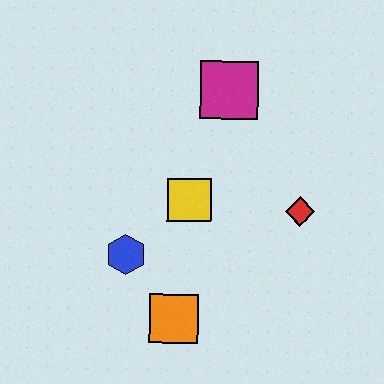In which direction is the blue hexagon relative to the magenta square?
The blue hexagon is below the magenta square.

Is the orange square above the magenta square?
No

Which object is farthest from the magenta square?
The orange square is farthest from the magenta square.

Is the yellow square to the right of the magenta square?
No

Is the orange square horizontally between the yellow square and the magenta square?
No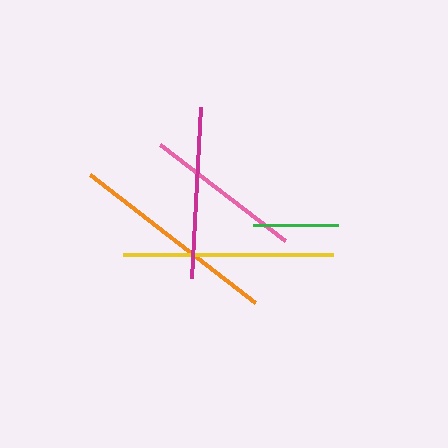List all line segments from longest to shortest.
From longest to shortest: yellow, orange, magenta, pink, green.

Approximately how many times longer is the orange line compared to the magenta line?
The orange line is approximately 1.2 times the length of the magenta line.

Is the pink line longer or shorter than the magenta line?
The magenta line is longer than the pink line.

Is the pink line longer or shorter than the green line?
The pink line is longer than the green line.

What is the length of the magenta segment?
The magenta segment is approximately 171 pixels long.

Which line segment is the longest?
The yellow line is the longest at approximately 210 pixels.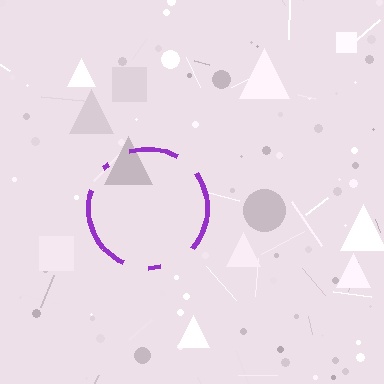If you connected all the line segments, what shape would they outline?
They would outline a circle.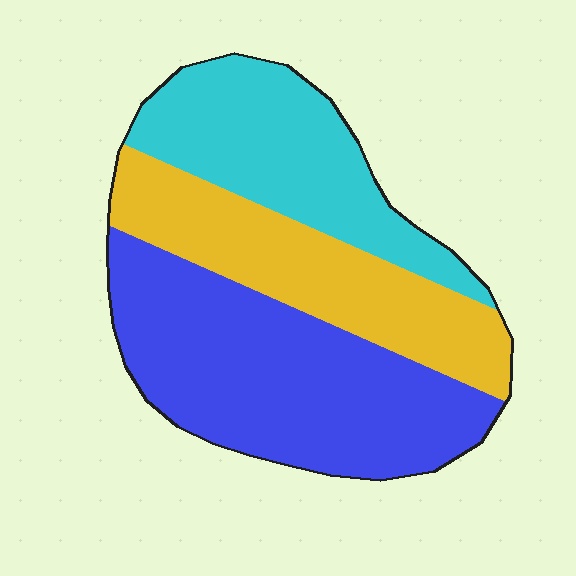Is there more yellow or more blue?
Blue.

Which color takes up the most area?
Blue, at roughly 45%.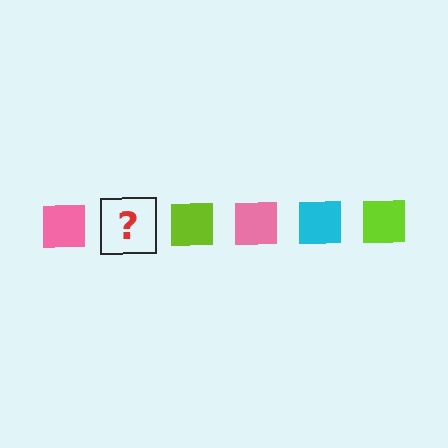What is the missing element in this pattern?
The missing element is a cyan square.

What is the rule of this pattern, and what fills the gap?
The rule is that the pattern cycles through pink, cyan, lime squares. The gap should be filled with a cyan square.